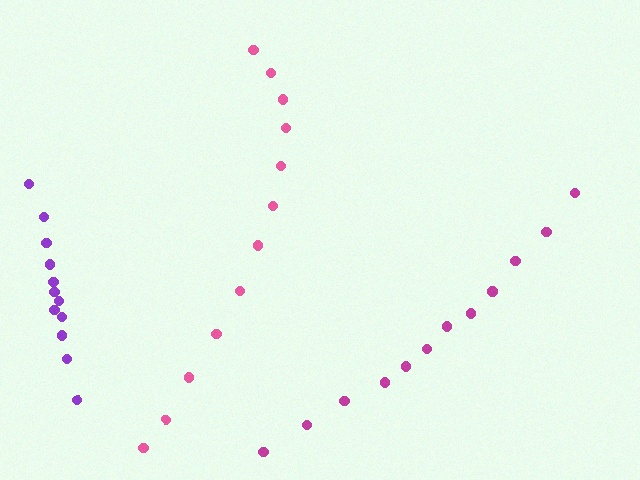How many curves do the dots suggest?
There are 3 distinct paths.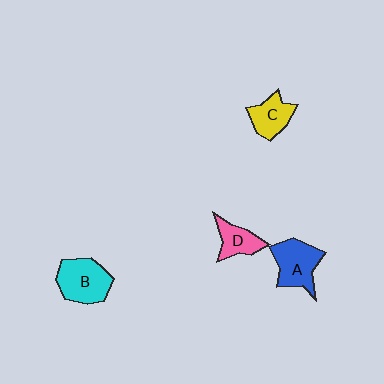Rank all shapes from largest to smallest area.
From largest to smallest: B (cyan), A (blue), C (yellow), D (pink).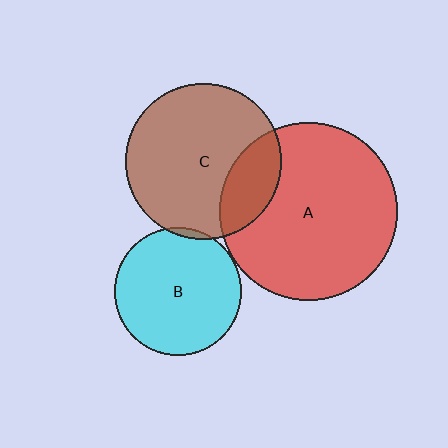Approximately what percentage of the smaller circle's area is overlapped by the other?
Approximately 5%.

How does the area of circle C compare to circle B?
Approximately 1.5 times.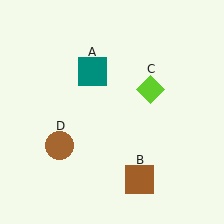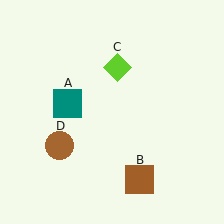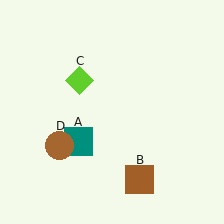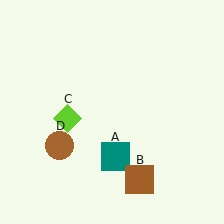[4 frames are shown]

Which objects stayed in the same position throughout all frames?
Brown square (object B) and brown circle (object D) remained stationary.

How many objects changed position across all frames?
2 objects changed position: teal square (object A), lime diamond (object C).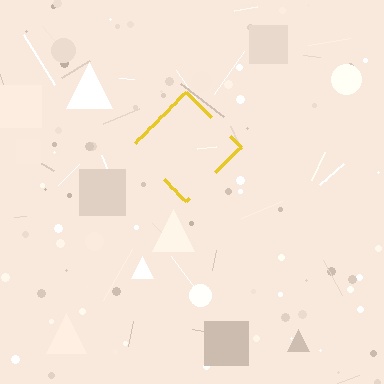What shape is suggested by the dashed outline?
The dashed outline suggests a diamond.